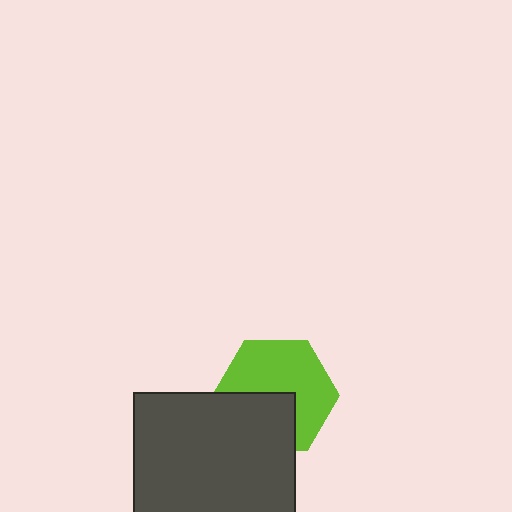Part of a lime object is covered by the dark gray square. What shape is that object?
It is a hexagon.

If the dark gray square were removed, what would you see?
You would see the complete lime hexagon.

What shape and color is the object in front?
The object in front is a dark gray square.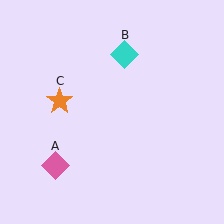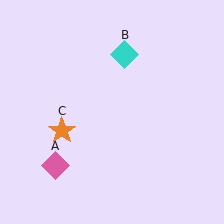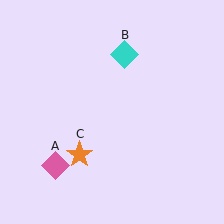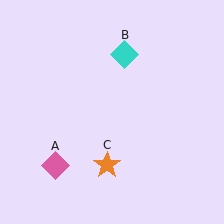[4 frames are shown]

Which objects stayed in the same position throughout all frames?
Pink diamond (object A) and cyan diamond (object B) remained stationary.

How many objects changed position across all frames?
1 object changed position: orange star (object C).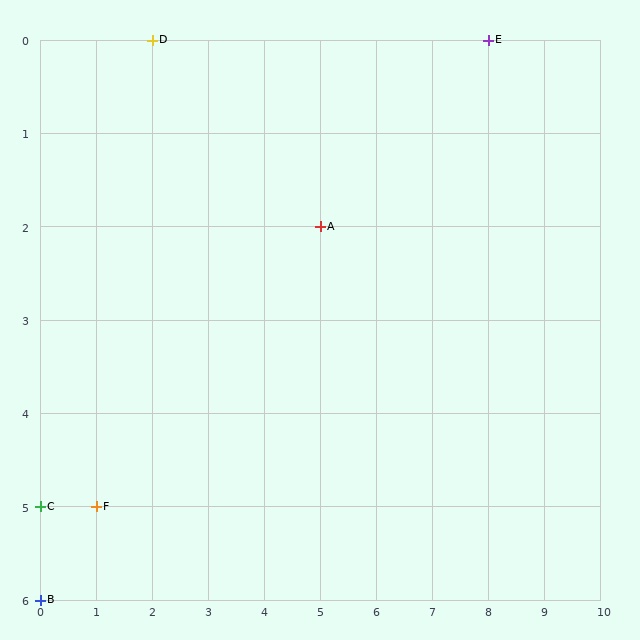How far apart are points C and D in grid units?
Points C and D are 2 columns and 5 rows apart (about 5.4 grid units diagonally).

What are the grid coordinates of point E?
Point E is at grid coordinates (8, 0).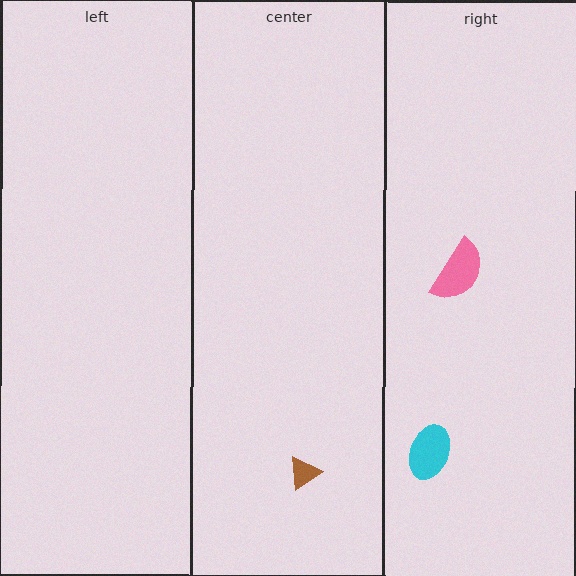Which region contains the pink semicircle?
The right region.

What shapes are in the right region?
The pink semicircle, the cyan ellipse.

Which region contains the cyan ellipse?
The right region.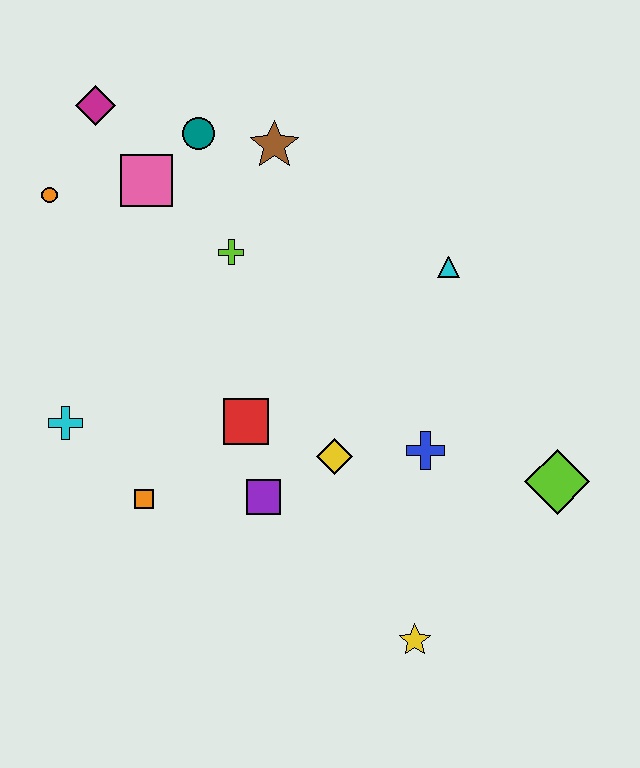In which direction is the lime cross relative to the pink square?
The lime cross is to the right of the pink square.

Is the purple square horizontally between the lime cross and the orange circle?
No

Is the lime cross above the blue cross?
Yes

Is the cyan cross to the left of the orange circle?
No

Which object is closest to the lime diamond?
The blue cross is closest to the lime diamond.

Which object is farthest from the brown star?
The yellow star is farthest from the brown star.